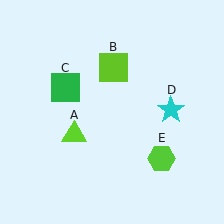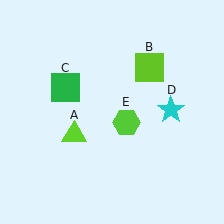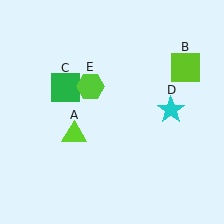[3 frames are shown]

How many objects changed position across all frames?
2 objects changed position: lime square (object B), lime hexagon (object E).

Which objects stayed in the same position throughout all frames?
Lime triangle (object A) and green square (object C) and cyan star (object D) remained stationary.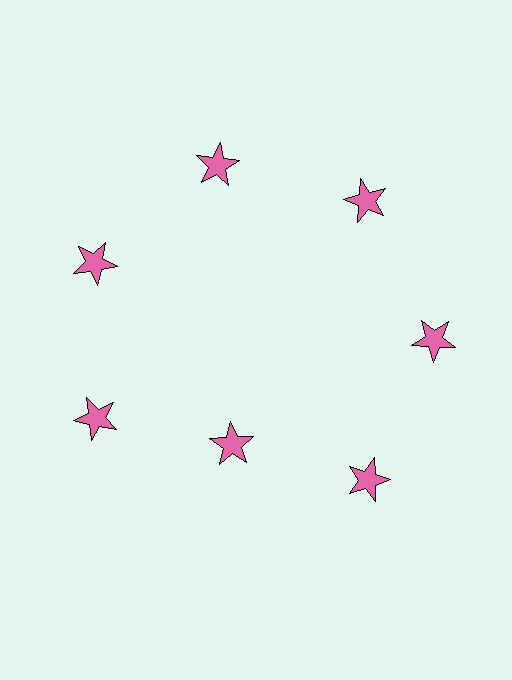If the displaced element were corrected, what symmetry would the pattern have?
It would have 7-fold rotational symmetry — the pattern would map onto itself every 51 degrees.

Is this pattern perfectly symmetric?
No. The 7 pink stars are arranged in a ring, but one element near the 6 o'clock position is pulled inward toward the center, breaking the 7-fold rotational symmetry.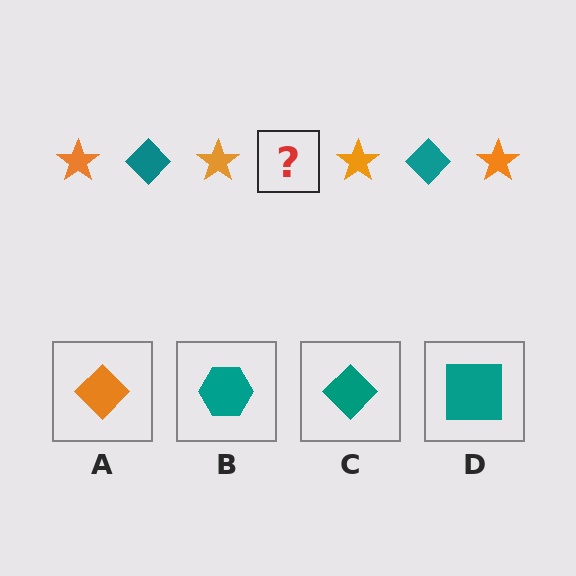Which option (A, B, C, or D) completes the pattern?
C.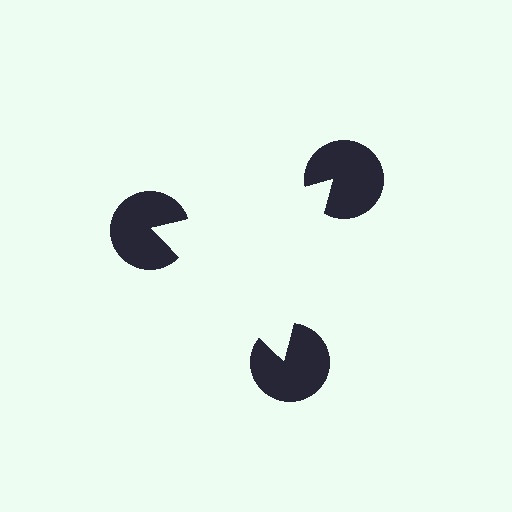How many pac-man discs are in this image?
There are 3 — one at each vertex of the illusory triangle.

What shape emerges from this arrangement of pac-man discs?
An illusory triangle — its edges are inferred from the aligned wedge cuts in the pac-man discs, not physically drawn.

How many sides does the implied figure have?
3 sides.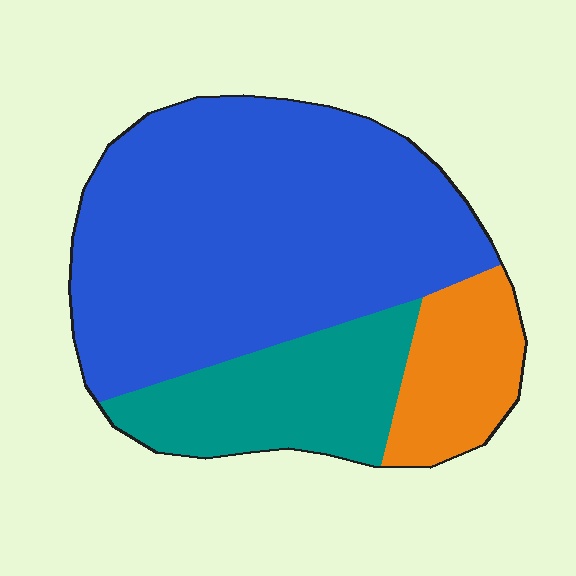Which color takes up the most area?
Blue, at roughly 65%.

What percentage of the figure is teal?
Teal covers 22% of the figure.